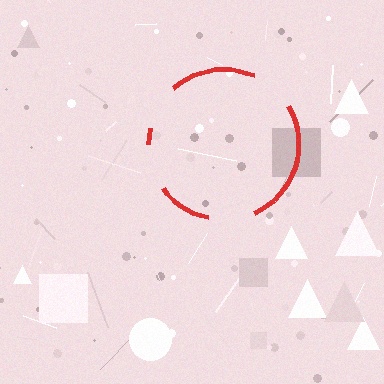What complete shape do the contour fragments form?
The contour fragments form a circle.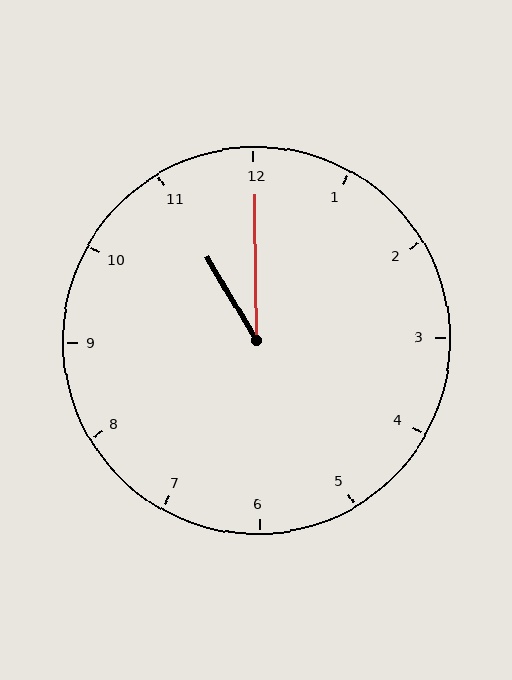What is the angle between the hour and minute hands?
Approximately 30 degrees.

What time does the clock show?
11:00.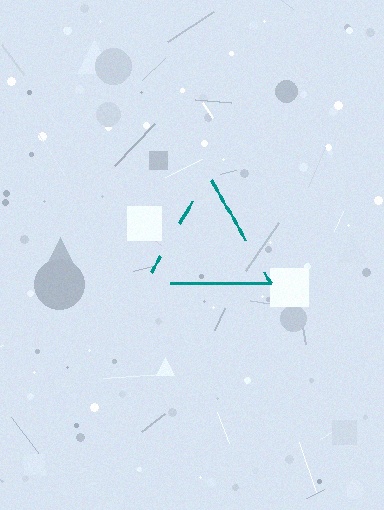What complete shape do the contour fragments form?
The contour fragments form a triangle.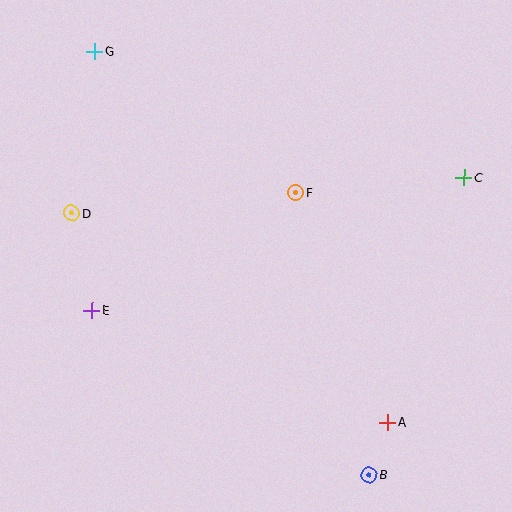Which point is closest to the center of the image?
Point F at (296, 192) is closest to the center.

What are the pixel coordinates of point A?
Point A is at (388, 422).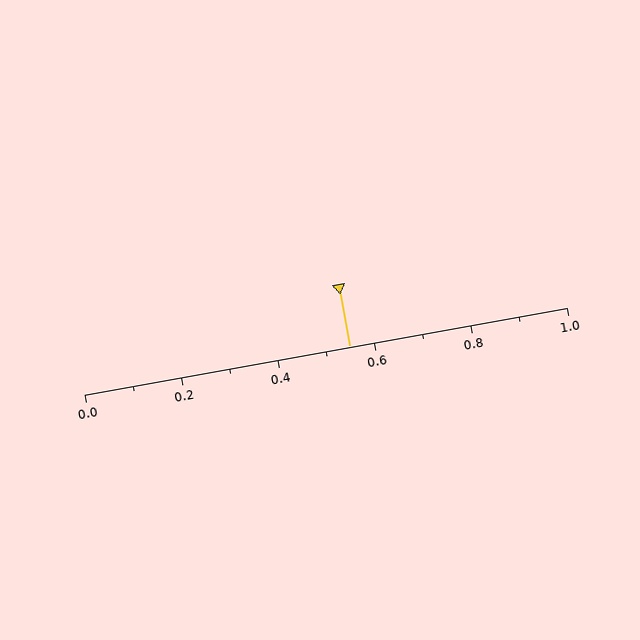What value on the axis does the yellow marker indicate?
The marker indicates approximately 0.55.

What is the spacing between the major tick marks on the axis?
The major ticks are spaced 0.2 apart.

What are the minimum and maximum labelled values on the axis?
The axis runs from 0.0 to 1.0.